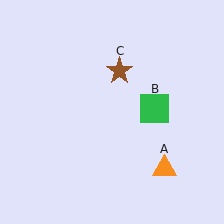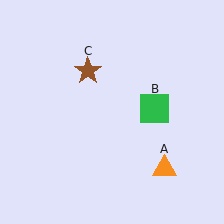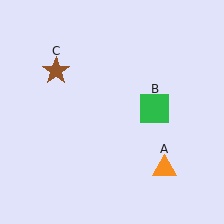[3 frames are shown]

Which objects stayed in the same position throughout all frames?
Orange triangle (object A) and green square (object B) remained stationary.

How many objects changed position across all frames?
1 object changed position: brown star (object C).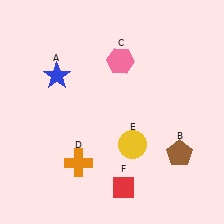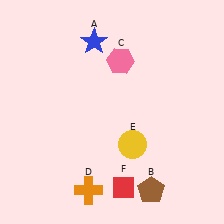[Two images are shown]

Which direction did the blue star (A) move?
The blue star (A) moved right.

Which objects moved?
The objects that moved are: the blue star (A), the brown pentagon (B), the orange cross (D).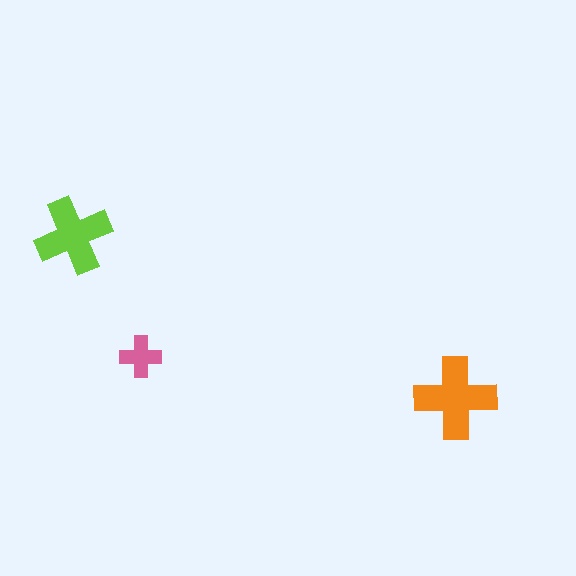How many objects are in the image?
There are 3 objects in the image.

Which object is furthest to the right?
The orange cross is rightmost.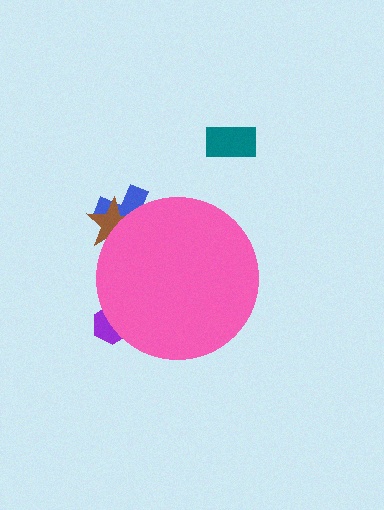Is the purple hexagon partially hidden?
Yes, the purple hexagon is partially hidden behind the pink circle.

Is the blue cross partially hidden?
Yes, the blue cross is partially hidden behind the pink circle.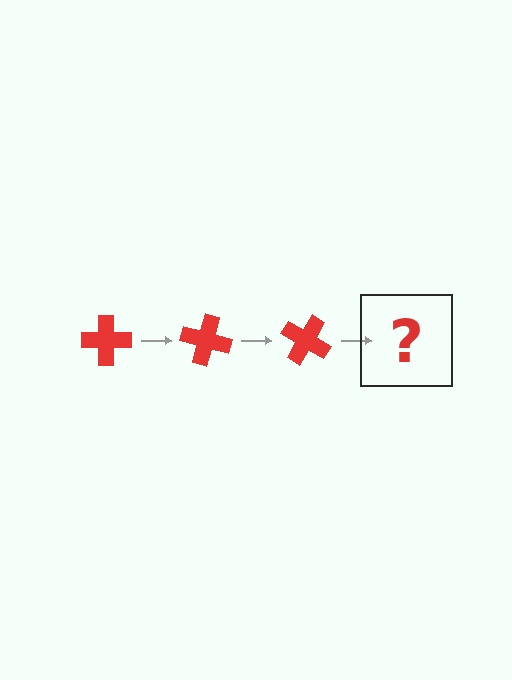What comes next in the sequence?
The next element should be a red cross rotated 45 degrees.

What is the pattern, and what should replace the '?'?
The pattern is that the cross rotates 15 degrees each step. The '?' should be a red cross rotated 45 degrees.